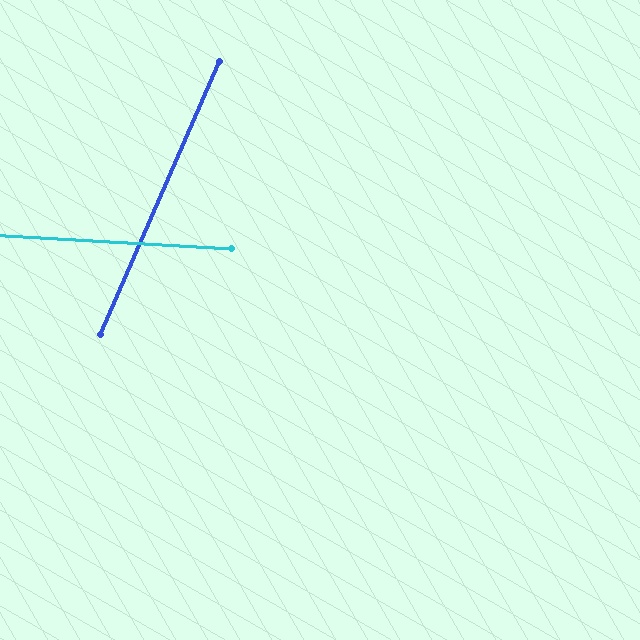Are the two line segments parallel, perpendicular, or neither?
Neither parallel nor perpendicular — they differ by about 70°.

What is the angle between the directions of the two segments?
Approximately 70 degrees.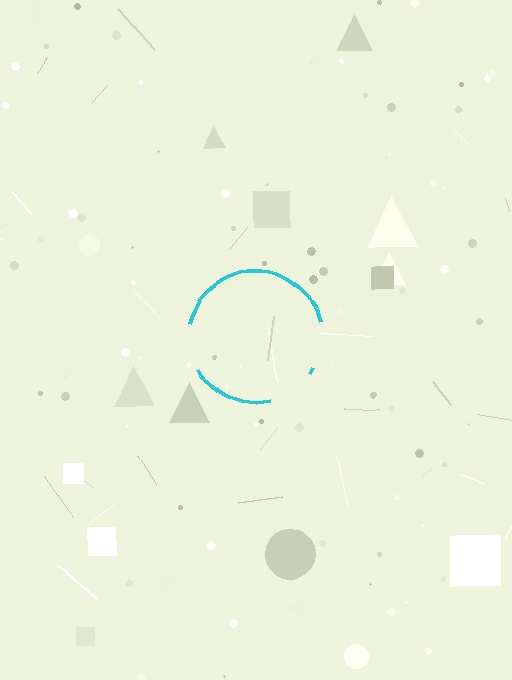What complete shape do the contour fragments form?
The contour fragments form a circle.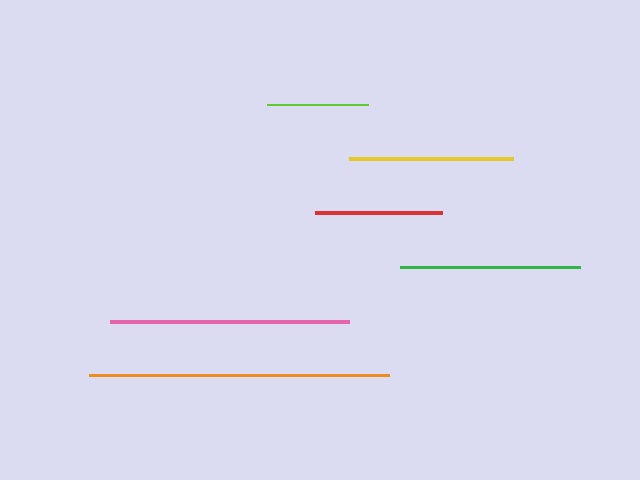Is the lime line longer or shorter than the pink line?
The pink line is longer than the lime line.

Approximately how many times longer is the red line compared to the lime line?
The red line is approximately 1.3 times the length of the lime line.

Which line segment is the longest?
The orange line is the longest at approximately 300 pixels.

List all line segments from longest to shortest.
From longest to shortest: orange, pink, green, yellow, red, lime.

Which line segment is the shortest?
The lime line is the shortest at approximately 100 pixels.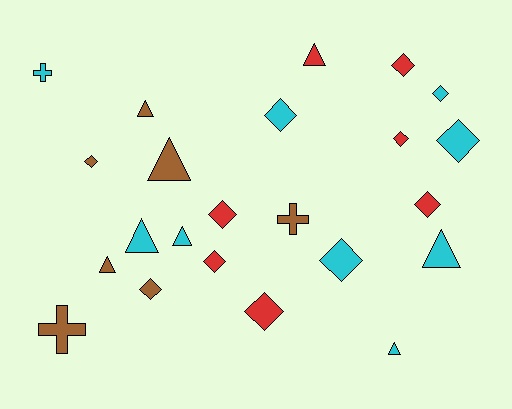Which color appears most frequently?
Cyan, with 9 objects.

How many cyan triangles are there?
There are 4 cyan triangles.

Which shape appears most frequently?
Diamond, with 12 objects.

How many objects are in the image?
There are 23 objects.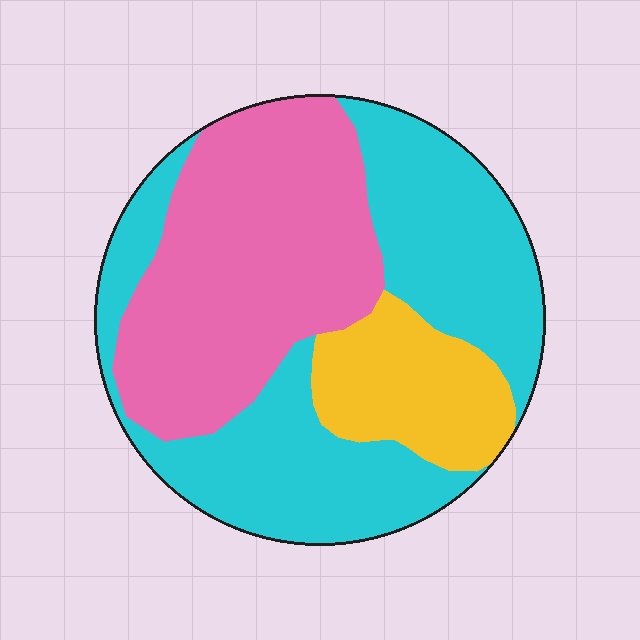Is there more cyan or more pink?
Cyan.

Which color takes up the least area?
Yellow, at roughly 15%.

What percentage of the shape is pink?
Pink covers 38% of the shape.